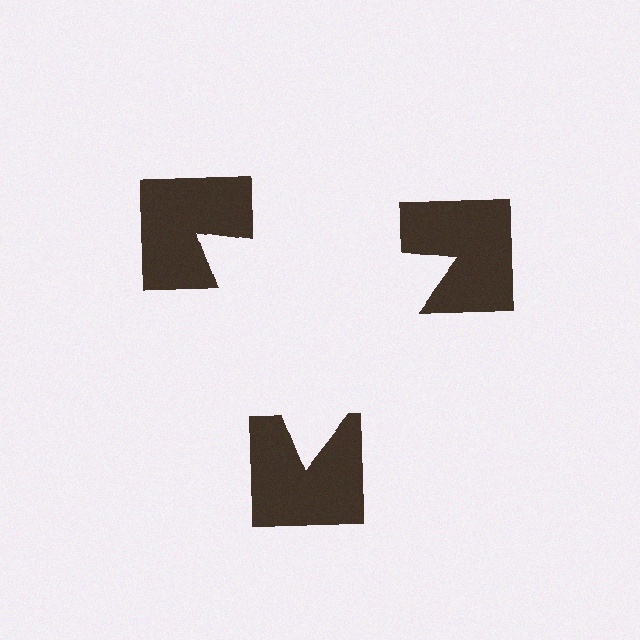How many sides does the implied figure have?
3 sides.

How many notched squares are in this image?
There are 3 — one at each vertex of the illusory triangle.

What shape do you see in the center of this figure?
An illusory triangle — its edges are inferred from the aligned wedge cuts in the notched squares, not physically drawn.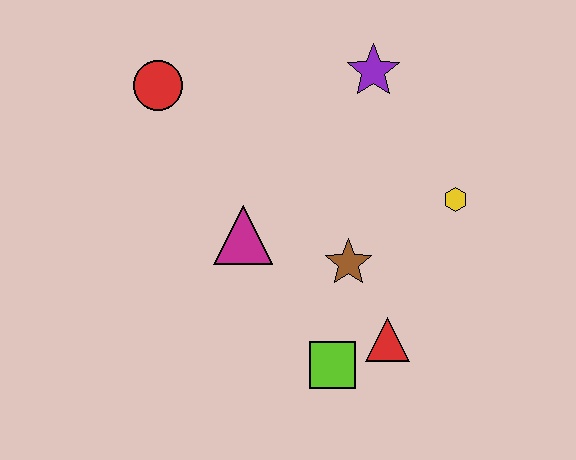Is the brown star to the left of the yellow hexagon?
Yes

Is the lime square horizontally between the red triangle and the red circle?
Yes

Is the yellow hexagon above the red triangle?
Yes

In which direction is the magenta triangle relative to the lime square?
The magenta triangle is above the lime square.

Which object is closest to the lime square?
The red triangle is closest to the lime square.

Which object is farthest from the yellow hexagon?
The red circle is farthest from the yellow hexagon.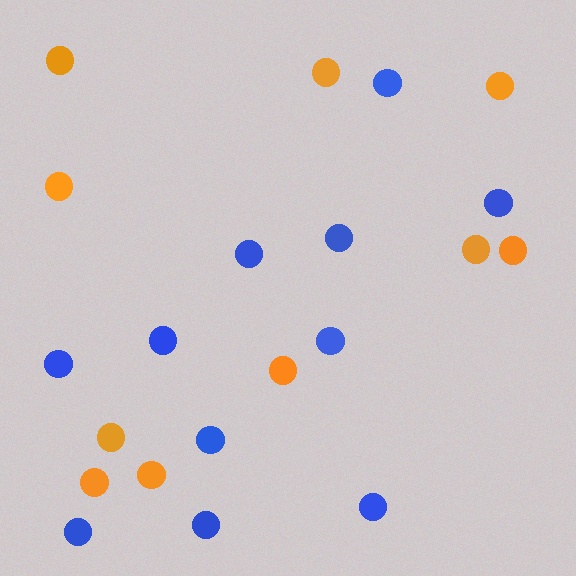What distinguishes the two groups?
There are 2 groups: one group of blue circles (11) and one group of orange circles (10).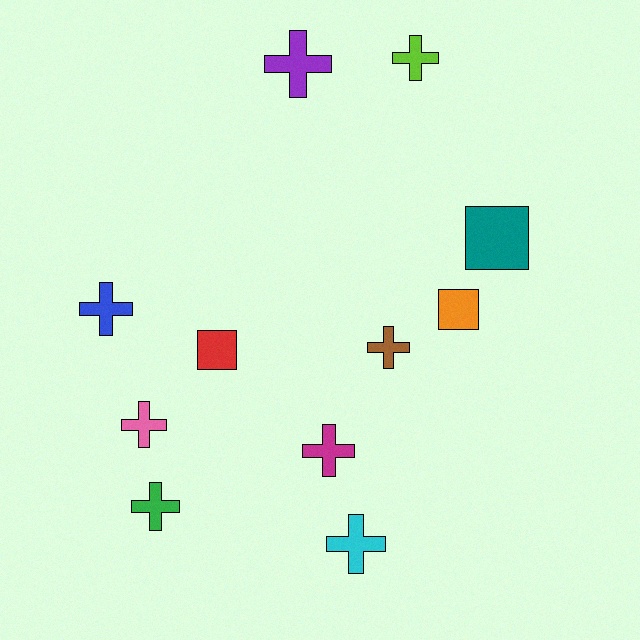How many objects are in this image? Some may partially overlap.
There are 11 objects.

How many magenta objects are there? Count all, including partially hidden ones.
There is 1 magenta object.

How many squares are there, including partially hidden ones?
There are 3 squares.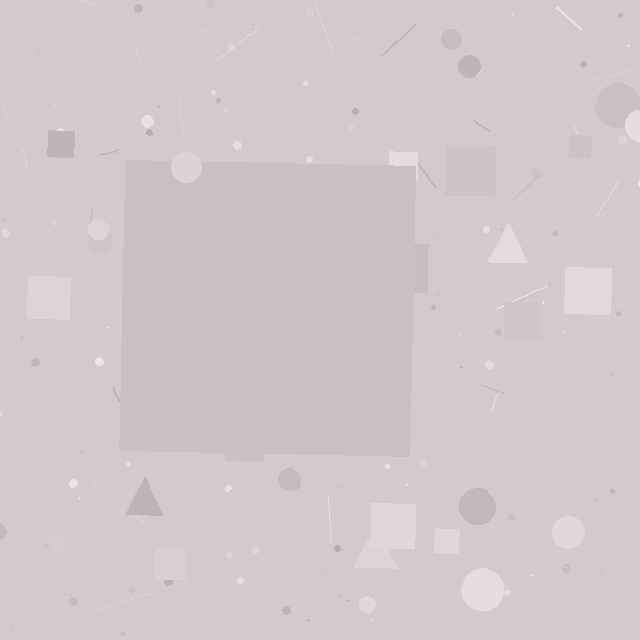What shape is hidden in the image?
A square is hidden in the image.